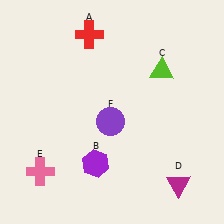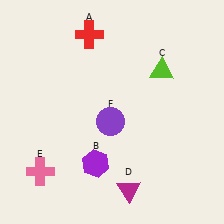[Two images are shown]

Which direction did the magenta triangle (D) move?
The magenta triangle (D) moved left.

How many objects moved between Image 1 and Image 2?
1 object moved between the two images.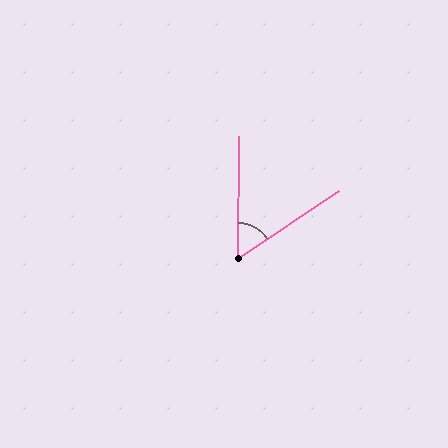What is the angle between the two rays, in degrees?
Approximately 55 degrees.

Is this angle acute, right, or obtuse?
It is acute.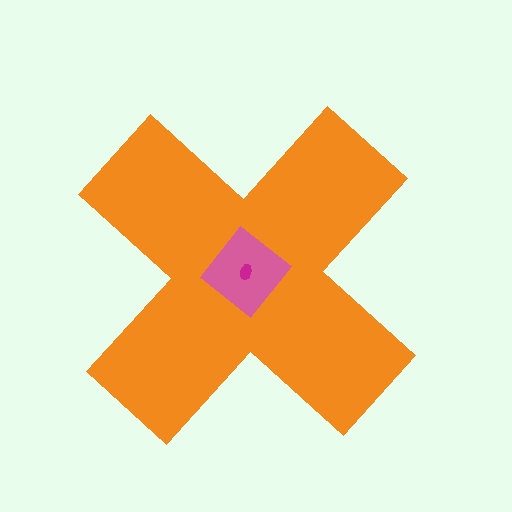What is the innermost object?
The magenta ellipse.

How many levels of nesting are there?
3.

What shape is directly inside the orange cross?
The pink diamond.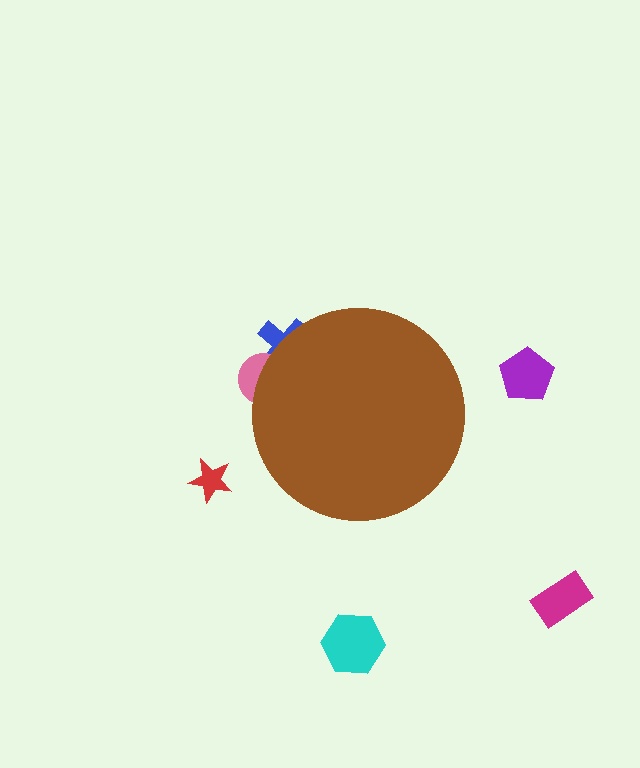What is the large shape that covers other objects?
A brown circle.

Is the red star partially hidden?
No, the red star is fully visible.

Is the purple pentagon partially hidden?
No, the purple pentagon is fully visible.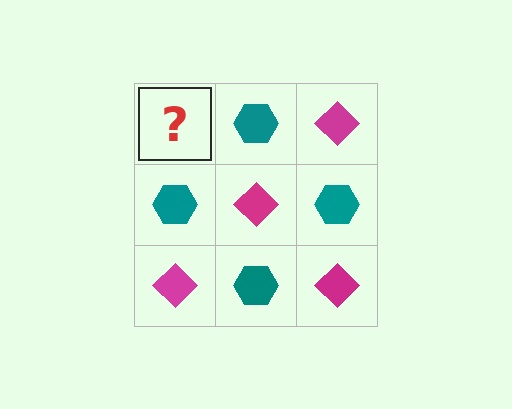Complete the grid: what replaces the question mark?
The question mark should be replaced with a magenta diamond.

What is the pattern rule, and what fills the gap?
The rule is that it alternates magenta diamond and teal hexagon in a checkerboard pattern. The gap should be filled with a magenta diamond.